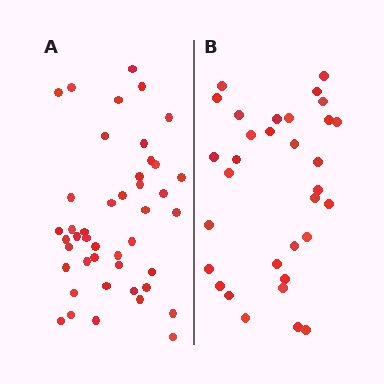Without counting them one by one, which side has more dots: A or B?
Region A (the left region) has more dots.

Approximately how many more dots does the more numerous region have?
Region A has roughly 12 or so more dots than region B.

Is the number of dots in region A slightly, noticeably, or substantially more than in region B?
Region A has noticeably more, but not dramatically so. The ratio is roughly 1.4 to 1.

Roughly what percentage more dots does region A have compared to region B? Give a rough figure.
About 40% more.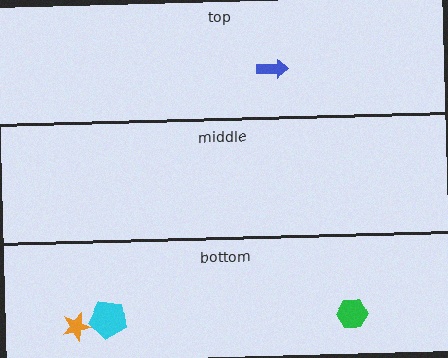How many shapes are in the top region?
1.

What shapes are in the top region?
The blue arrow.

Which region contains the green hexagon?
The bottom region.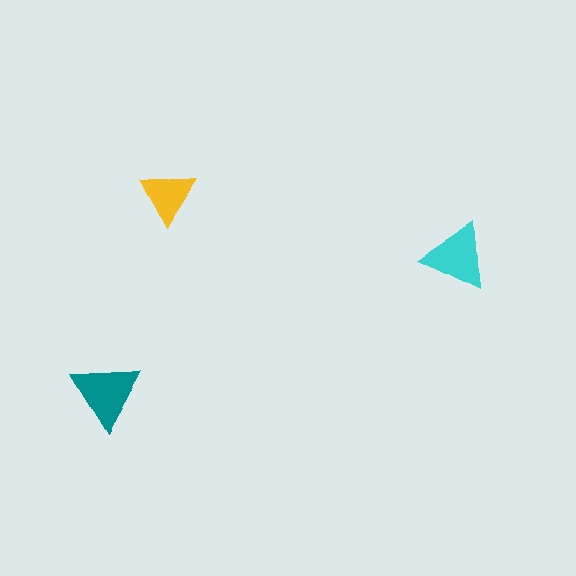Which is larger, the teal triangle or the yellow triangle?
The teal one.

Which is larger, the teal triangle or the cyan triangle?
The teal one.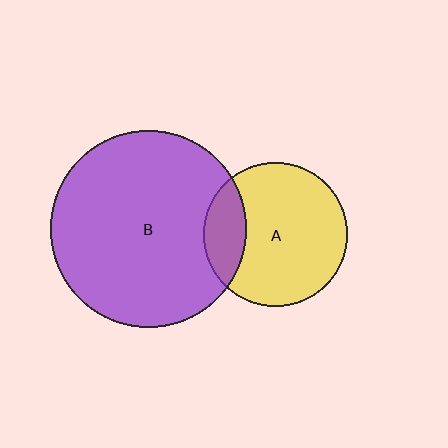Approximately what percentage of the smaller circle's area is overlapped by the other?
Approximately 20%.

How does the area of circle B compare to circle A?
Approximately 1.9 times.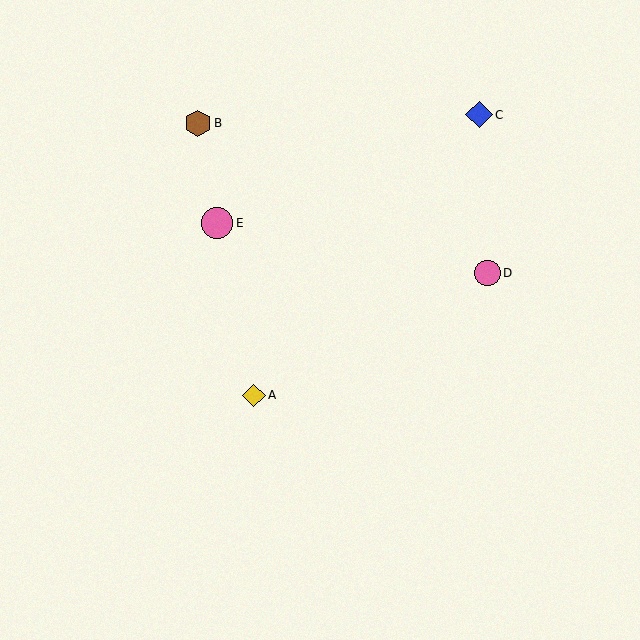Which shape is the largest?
The pink circle (labeled E) is the largest.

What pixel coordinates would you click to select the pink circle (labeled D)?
Click at (487, 273) to select the pink circle D.